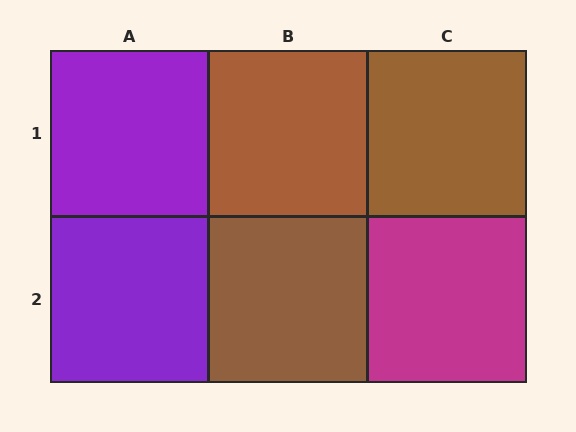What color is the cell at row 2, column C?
Magenta.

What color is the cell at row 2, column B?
Brown.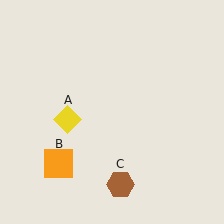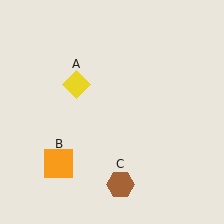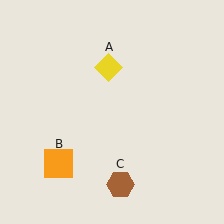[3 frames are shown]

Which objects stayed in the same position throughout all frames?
Orange square (object B) and brown hexagon (object C) remained stationary.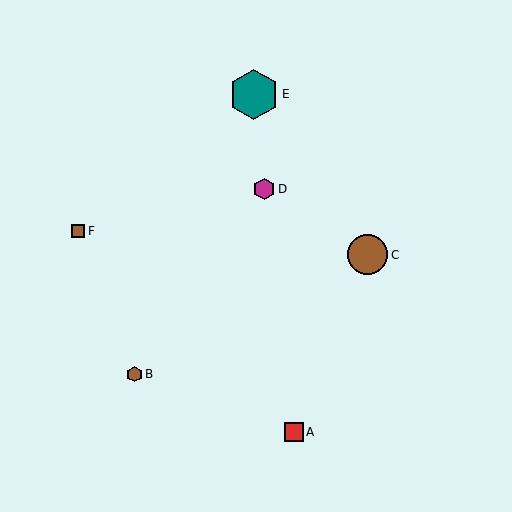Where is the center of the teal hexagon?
The center of the teal hexagon is at (254, 95).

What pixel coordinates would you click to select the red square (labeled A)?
Click at (294, 432) to select the red square A.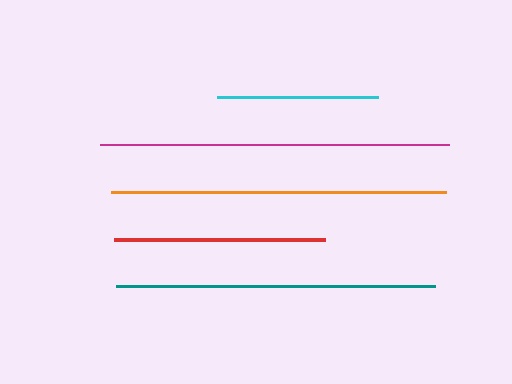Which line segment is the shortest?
The cyan line is the shortest at approximately 162 pixels.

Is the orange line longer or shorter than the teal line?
The orange line is longer than the teal line.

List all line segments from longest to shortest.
From longest to shortest: magenta, orange, teal, red, cyan.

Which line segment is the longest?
The magenta line is the longest at approximately 349 pixels.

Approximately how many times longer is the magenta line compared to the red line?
The magenta line is approximately 1.7 times the length of the red line.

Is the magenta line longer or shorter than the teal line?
The magenta line is longer than the teal line.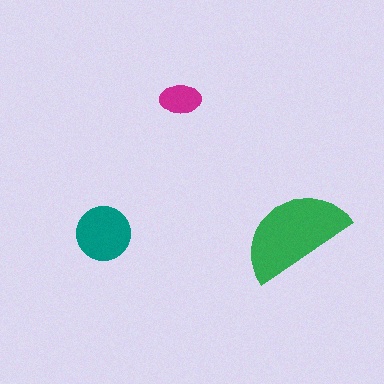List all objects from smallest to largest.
The magenta ellipse, the teal circle, the green semicircle.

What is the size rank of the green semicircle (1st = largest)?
1st.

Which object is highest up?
The magenta ellipse is topmost.